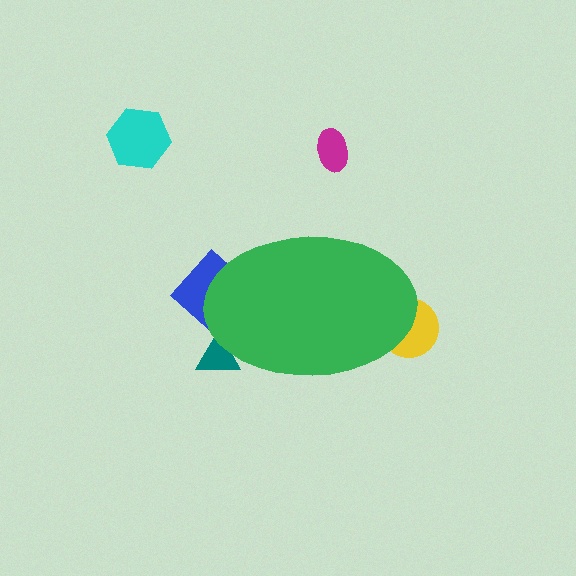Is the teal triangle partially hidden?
Yes, the teal triangle is partially hidden behind the green ellipse.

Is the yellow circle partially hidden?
Yes, the yellow circle is partially hidden behind the green ellipse.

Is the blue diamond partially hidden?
Yes, the blue diamond is partially hidden behind the green ellipse.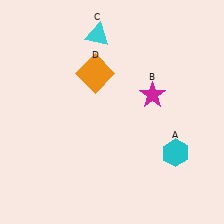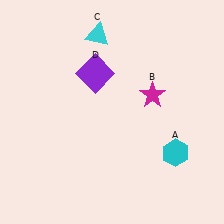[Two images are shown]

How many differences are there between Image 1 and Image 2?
There is 1 difference between the two images.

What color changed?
The square (D) changed from orange in Image 1 to purple in Image 2.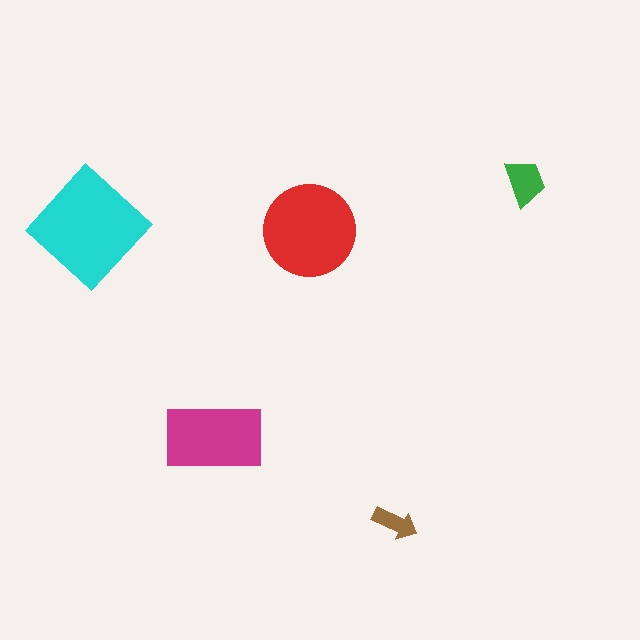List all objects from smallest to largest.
The brown arrow, the green trapezoid, the magenta rectangle, the red circle, the cyan diamond.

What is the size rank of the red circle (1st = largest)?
2nd.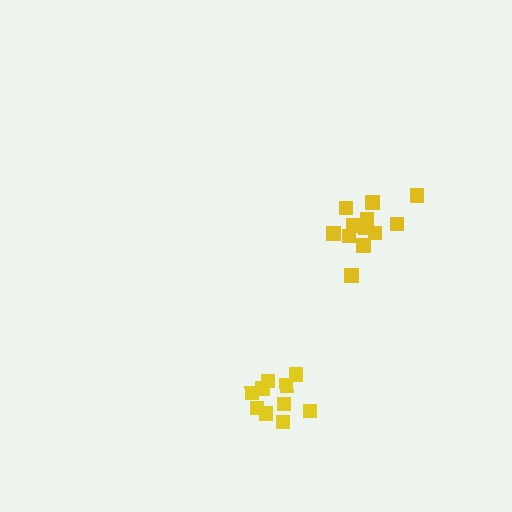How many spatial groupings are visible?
There are 2 spatial groupings.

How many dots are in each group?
Group 1: 10 dots, Group 2: 12 dots (22 total).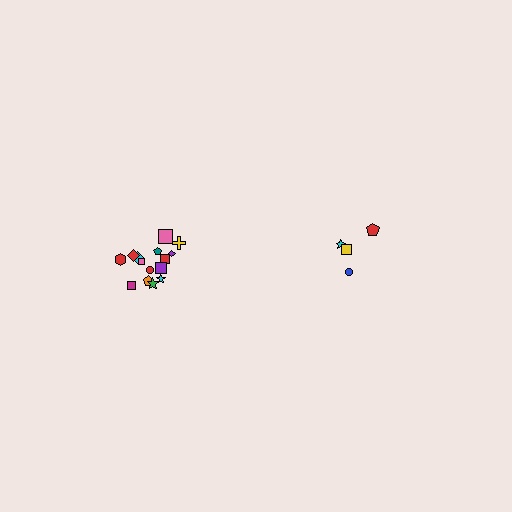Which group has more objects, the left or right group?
The left group.